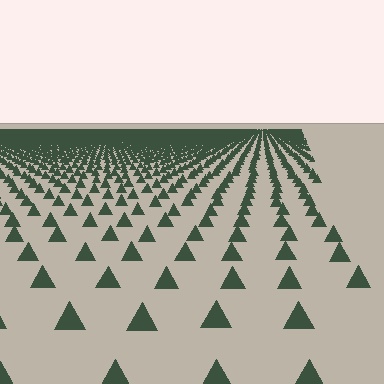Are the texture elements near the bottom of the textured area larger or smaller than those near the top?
Larger. Near the bottom, elements are closer to the viewer and appear at a bigger on-screen size.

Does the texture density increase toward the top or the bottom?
Density increases toward the top.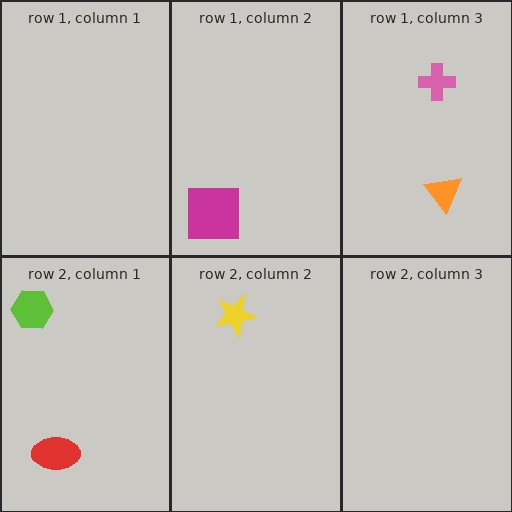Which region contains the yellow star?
The row 2, column 2 region.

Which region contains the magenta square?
The row 1, column 2 region.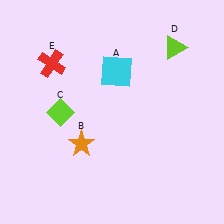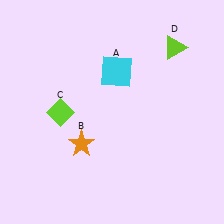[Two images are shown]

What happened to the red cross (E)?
The red cross (E) was removed in Image 2. It was in the top-left area of Image 1.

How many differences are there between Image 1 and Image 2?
There is 1 difference between the two images.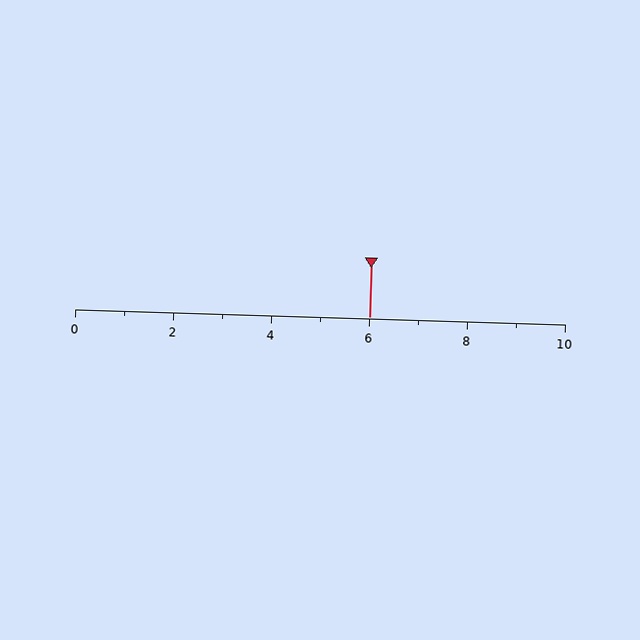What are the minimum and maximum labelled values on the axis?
The axis runs from 0 to 10.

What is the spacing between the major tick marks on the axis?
The major ticks are spaced 2 apart.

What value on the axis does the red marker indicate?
The marker indicates approximately 6.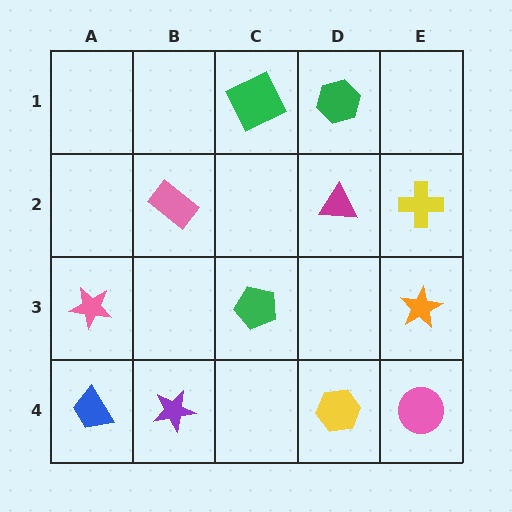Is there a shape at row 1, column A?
No, that cell is empty.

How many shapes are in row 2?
3 shapes.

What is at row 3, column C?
A green pentagon.